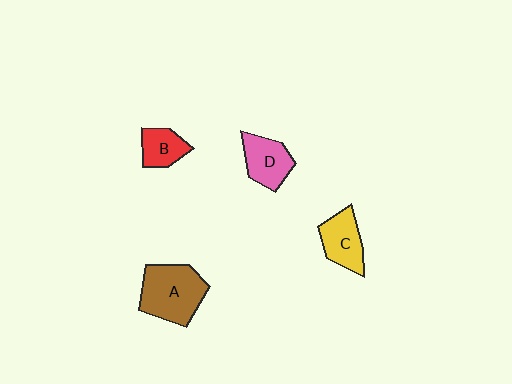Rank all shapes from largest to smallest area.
From largest to smallest: A (brown), C (yellow), D (pink), B (red).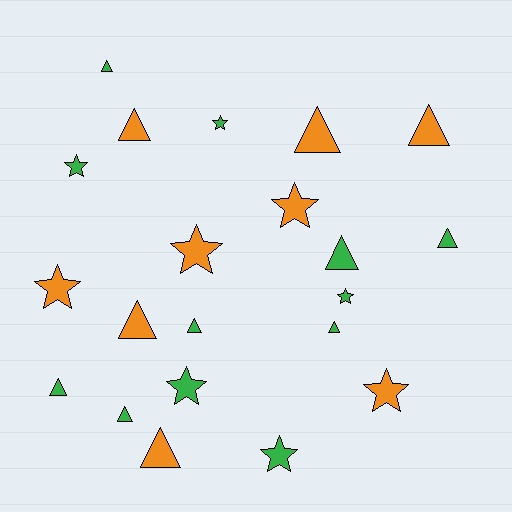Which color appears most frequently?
Green, with 12 objects.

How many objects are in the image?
There are 21 objects.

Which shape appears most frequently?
Triangle, with 12 objects.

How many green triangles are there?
There are 7 green triangles.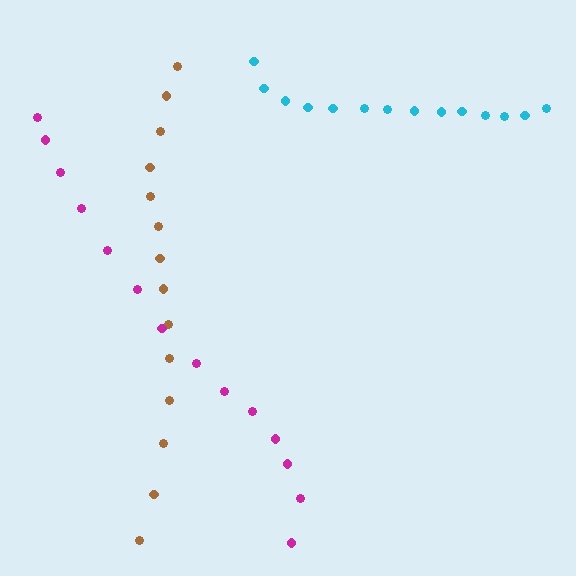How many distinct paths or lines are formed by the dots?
There are 3 distinct paths.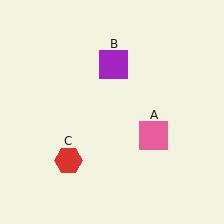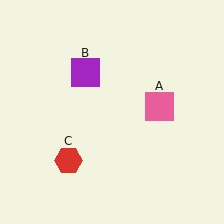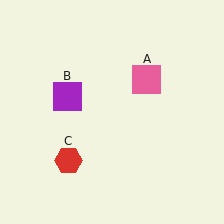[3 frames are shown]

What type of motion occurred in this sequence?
The pink square (object A), purple square (object B) rotated counterclockwise around the center of the scene.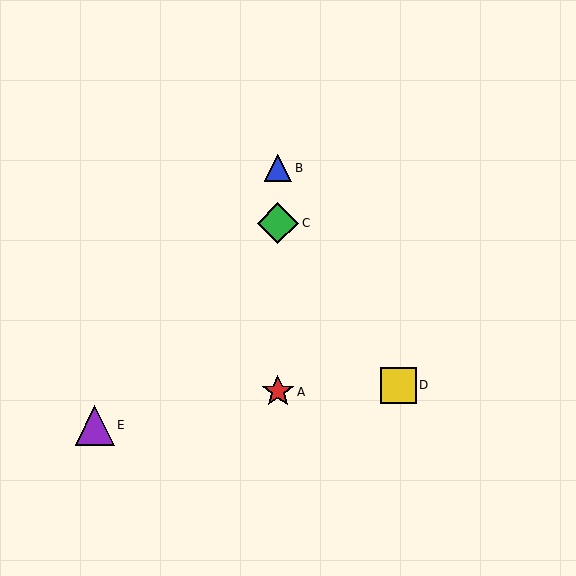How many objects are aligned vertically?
3 objects (A, B, C) are aligned vertically.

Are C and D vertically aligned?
No, C is at x≈278 and D is at x≈398.